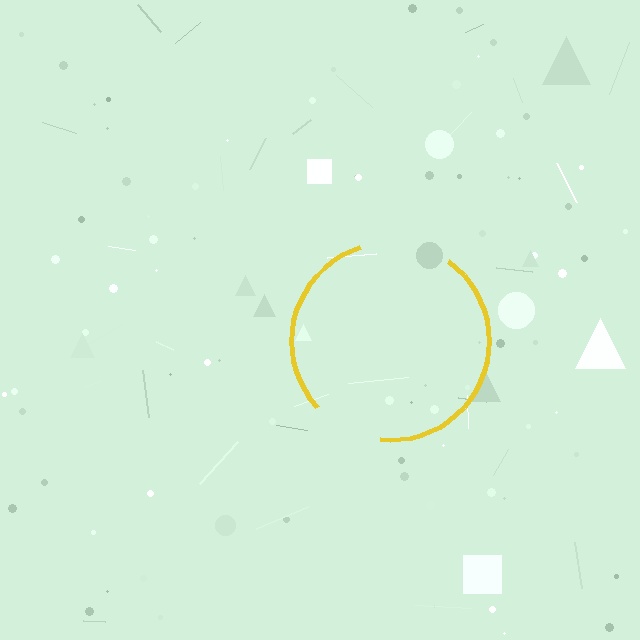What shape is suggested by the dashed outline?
The dashed outline suggests a circle.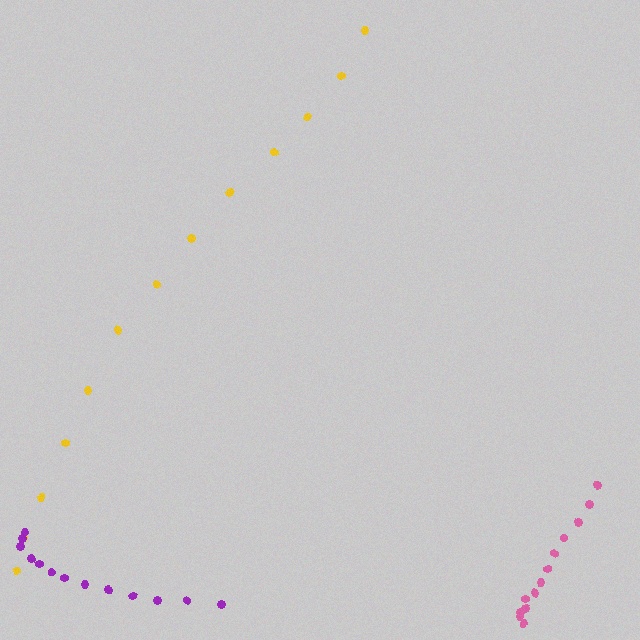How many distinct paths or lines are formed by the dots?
There are 3 distinct paths.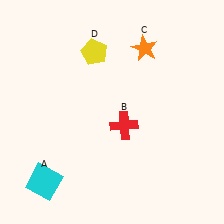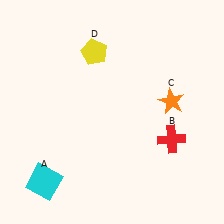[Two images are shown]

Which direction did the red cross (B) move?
The red cross (B) moved right.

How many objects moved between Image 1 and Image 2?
2 objects moved between the two images.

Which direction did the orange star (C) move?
The orange star (C) moved down.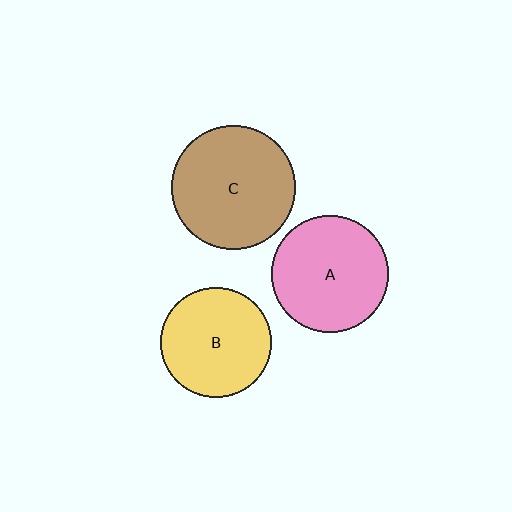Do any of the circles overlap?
No, none of the circles overlap.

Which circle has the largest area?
Circle C (brown).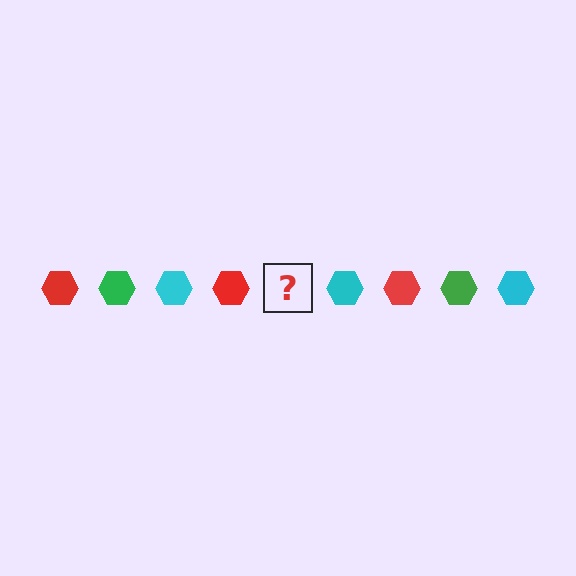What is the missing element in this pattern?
The missing element is a green hexagon.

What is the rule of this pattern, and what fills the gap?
The rule is that the pattern cycles through red, green, cyan hexagons. The gap should be filled with a green hexagon.